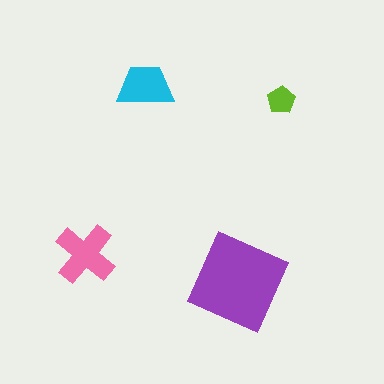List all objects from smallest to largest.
The lime pentagon, the cyan trapezoid, the pink cross, the purple diamond.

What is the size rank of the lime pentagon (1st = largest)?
4th.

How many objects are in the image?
There are 4 objects in the image.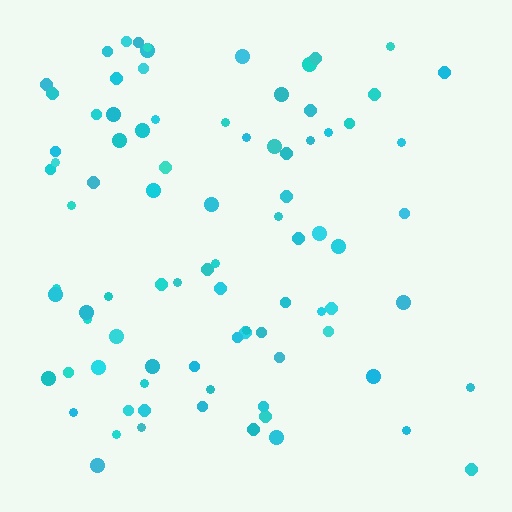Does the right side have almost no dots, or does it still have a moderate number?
Still a moderate number, just noticeably fewer than the left.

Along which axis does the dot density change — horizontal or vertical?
Horizontal.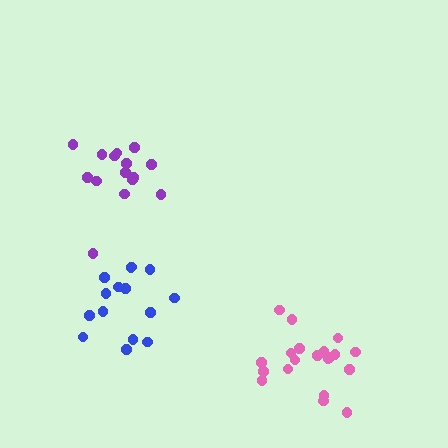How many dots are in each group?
Group 1: 15 dots, Group 2: 20 dots, Group 3: 15 dots (50 total).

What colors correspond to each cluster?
The clusters are colored: blue, pink, purple.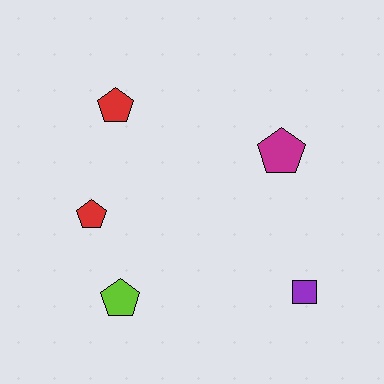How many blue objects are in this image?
There are no blue objects.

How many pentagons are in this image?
There are 4 pentagons.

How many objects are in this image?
There are 5 objects.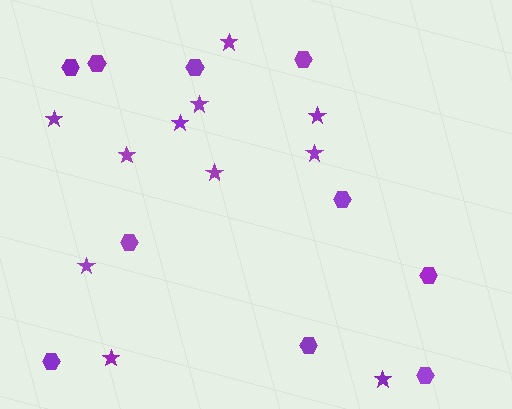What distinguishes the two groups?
There are 2 groups: one group of stars (11) and one group of hexagons (10).